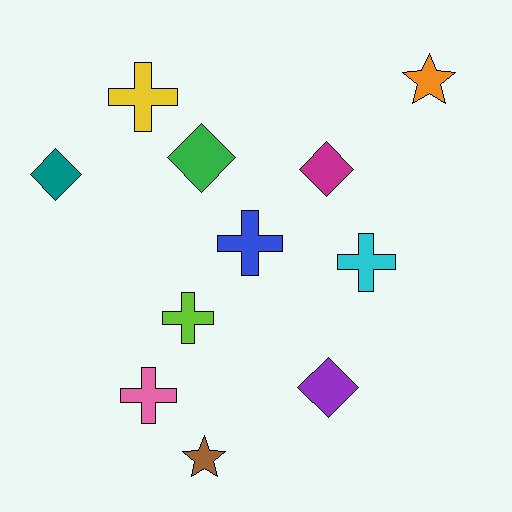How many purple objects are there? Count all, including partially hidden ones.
There is 1 purple object.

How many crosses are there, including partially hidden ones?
There are 5 crosses.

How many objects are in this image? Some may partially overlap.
There are 11 objects.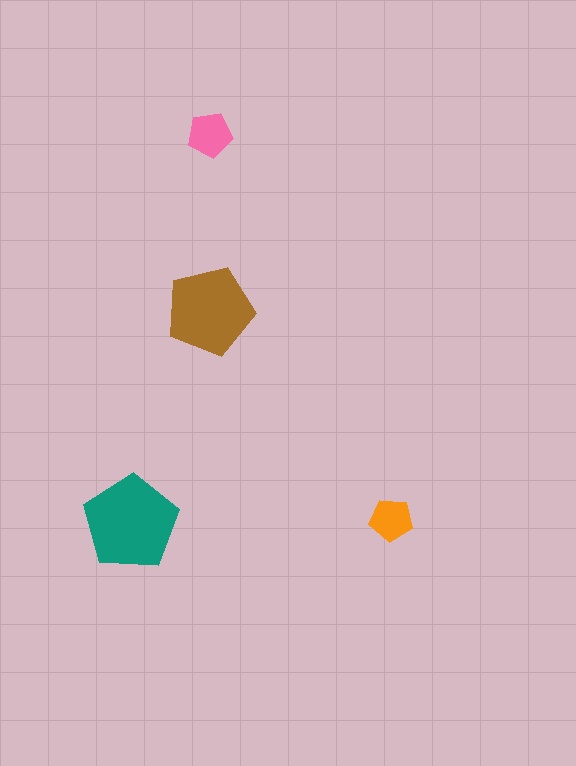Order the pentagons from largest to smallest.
the teal one, the brown one, the pink one, the orange one.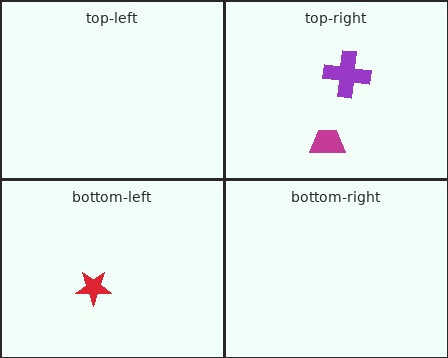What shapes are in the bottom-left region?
The red star.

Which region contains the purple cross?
The top-right region.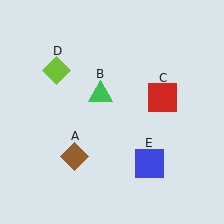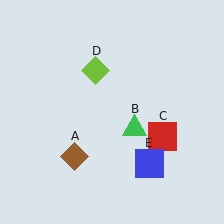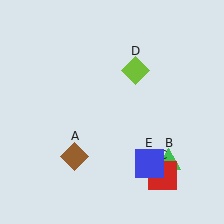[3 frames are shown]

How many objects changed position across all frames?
3 objects changed position: green triangle (object B), red square (object C), lime diamond (object D).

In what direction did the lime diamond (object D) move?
The lime diamond (object D) moved right.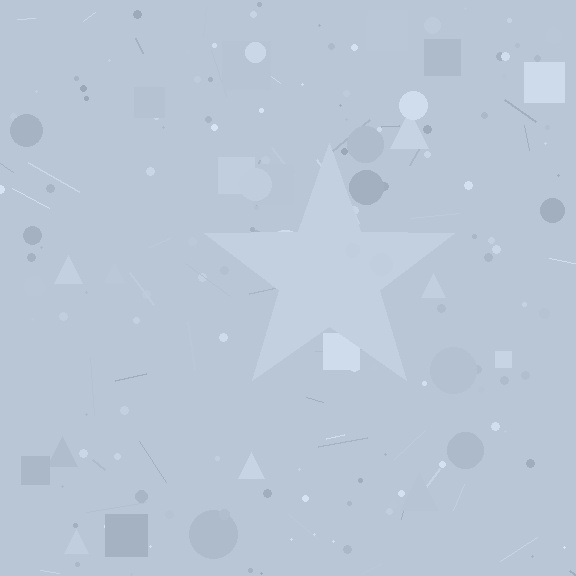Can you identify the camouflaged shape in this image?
The camouflaged shape is a star.